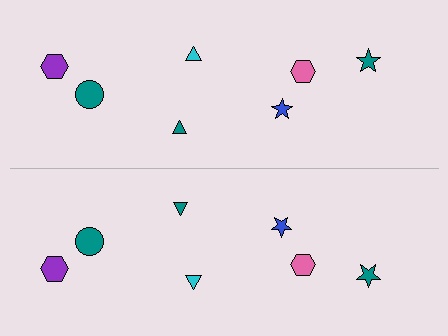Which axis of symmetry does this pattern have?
The pattern has a horizontal axis of symmetry running through the center of the image.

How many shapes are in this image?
There are 14 shapes in this image.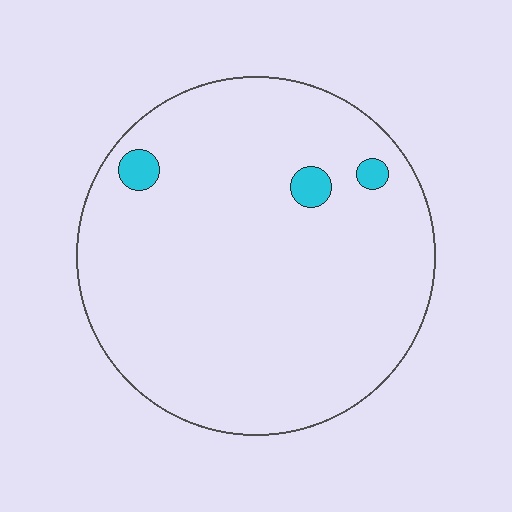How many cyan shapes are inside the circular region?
3.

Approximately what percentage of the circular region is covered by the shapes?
Approximately 5%.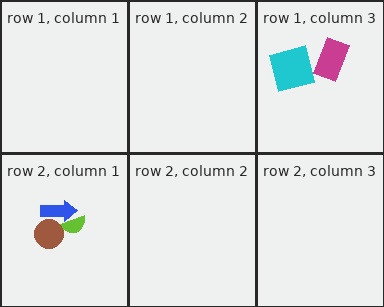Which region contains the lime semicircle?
The row 2, column 1 region.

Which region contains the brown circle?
The row 2, column 1 region.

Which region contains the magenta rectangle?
The row 1, column 3 region.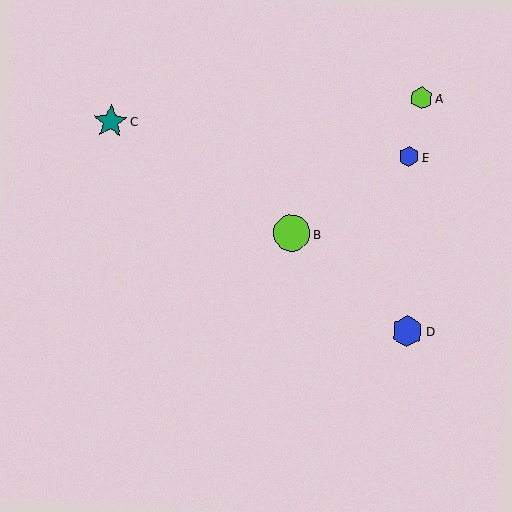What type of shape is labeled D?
Shape D is a blue hexagon.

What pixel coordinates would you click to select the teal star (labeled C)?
Click at (111, 122) to select the teal star C.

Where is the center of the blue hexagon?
The center of the blue hexagon is at (407, 331).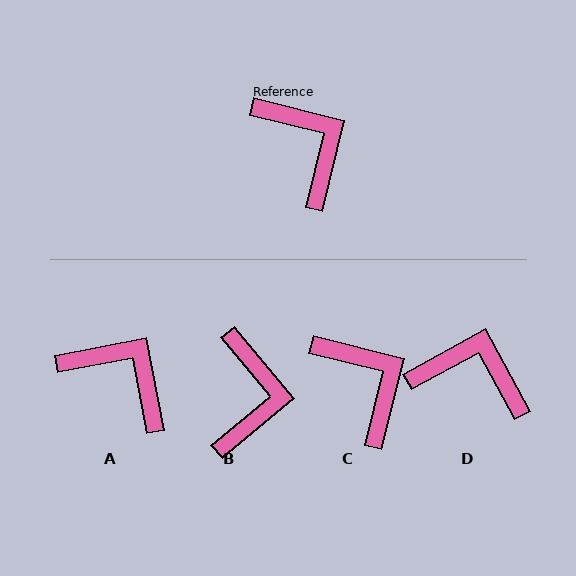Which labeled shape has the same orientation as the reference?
C.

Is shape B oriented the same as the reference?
No, it is off by about 36 degrees.